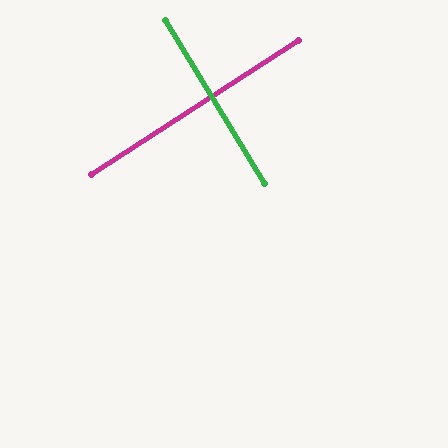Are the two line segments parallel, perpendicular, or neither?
Perpendicular — they meet at approximately 88°.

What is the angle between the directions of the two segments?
Approximately 88 degrees.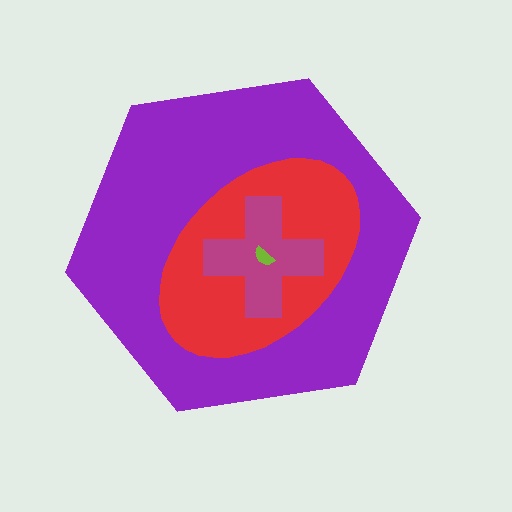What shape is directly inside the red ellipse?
The magenta cross.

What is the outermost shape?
The purple hexagon.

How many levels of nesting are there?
4.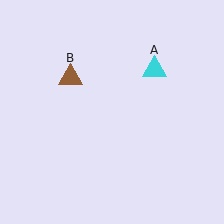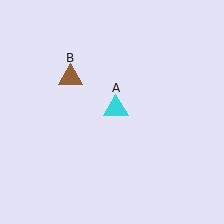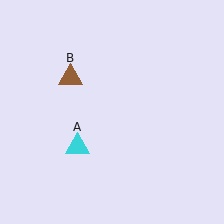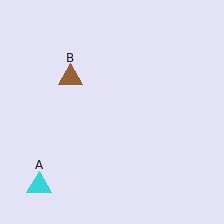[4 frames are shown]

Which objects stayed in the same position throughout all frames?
Brown triangle (object B) remained stationary.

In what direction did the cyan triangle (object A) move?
The cyan triangle (object A) moved down and to the left.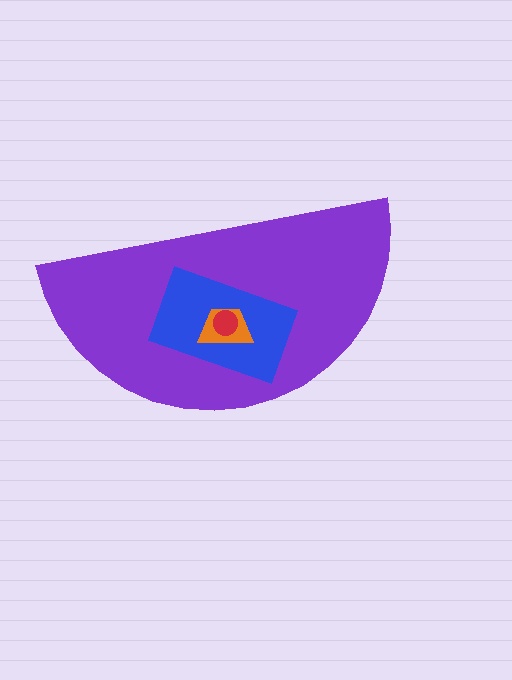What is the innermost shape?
The red circle.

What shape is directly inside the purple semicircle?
The blue rectangle.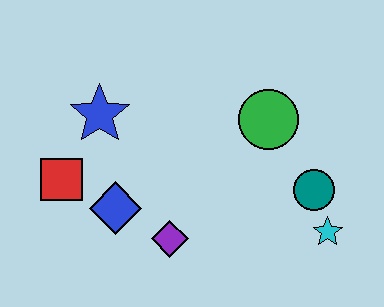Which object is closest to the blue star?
The red square is closest to the blue star.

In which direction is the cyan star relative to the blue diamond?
The cyan star is to the right of the blue diamond.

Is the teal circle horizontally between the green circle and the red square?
No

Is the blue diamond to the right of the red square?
Yes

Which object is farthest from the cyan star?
The red square is farthest from the cyan star.